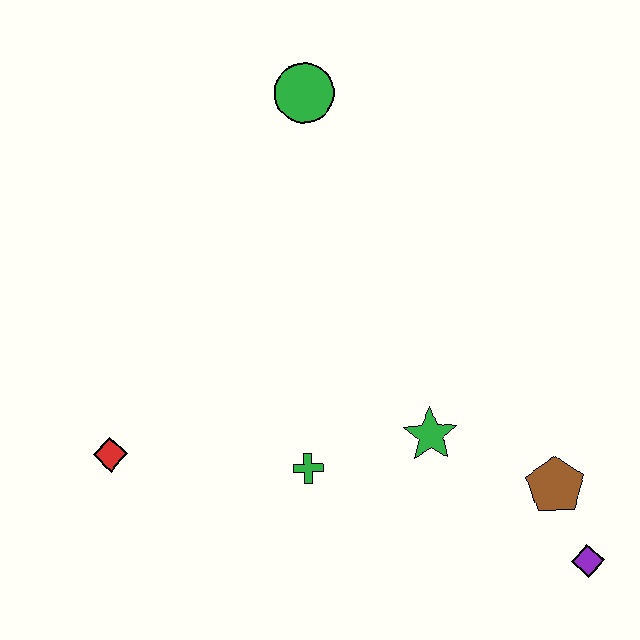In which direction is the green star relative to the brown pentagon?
The green star is to the left of the brown pentagon.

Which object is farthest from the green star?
The green circle is farthest from the green star.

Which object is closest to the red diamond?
The green cross is closest to the red diamond.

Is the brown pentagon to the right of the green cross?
Yes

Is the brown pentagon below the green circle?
Yes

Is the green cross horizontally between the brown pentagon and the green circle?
No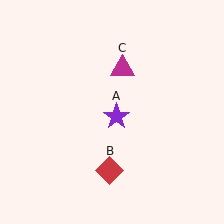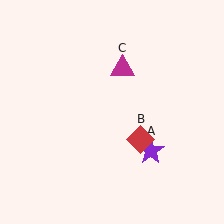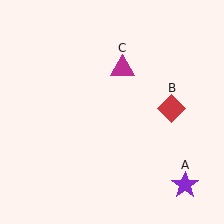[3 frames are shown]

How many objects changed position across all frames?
2 objects changed position: purple star (object A), red diamond (object B).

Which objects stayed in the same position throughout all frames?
Magenta triangle (object C) remained stationary.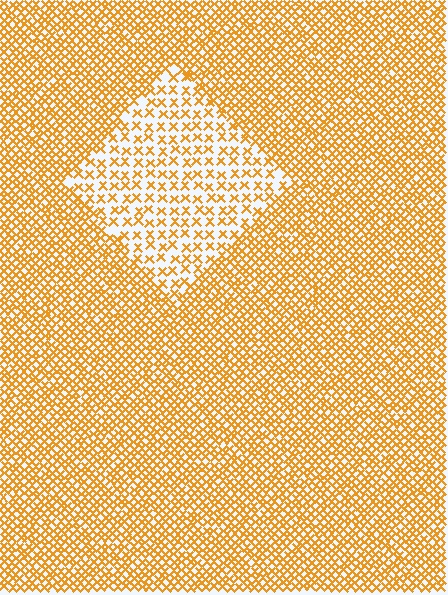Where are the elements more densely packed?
The elements are more densely packed outside the diamond boundary.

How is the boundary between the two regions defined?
The boundary is defined by a change in element density (approximately 2.2x ratio). All elements are the same color, size, and shape.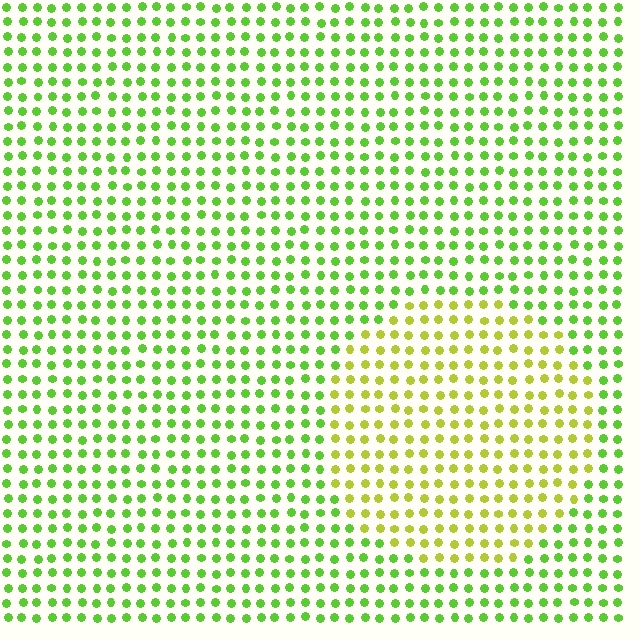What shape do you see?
I see a circle.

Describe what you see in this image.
The image is filled with small lime elements in a uniform arrangement. A circle-shaped region is visible where the elements are tinted to a slightly different hue, forming a subtle color boundary.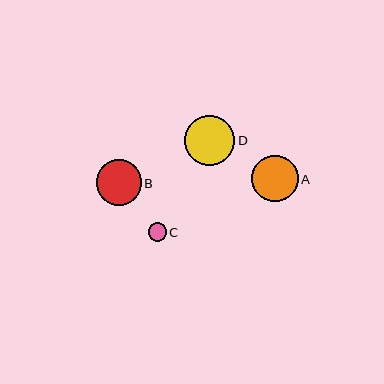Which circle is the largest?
Circle D is the largest with a size of approximately 50 pixels.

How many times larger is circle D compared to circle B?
Circle D is approximately 1.1 times the size of circle B.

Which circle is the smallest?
Circle C is the smallest with a size of approximately 18 pixels.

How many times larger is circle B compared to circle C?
Circle B is approximately 2.5 times the size of circle C.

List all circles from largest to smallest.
From largest to smallest: D, A, B, C.